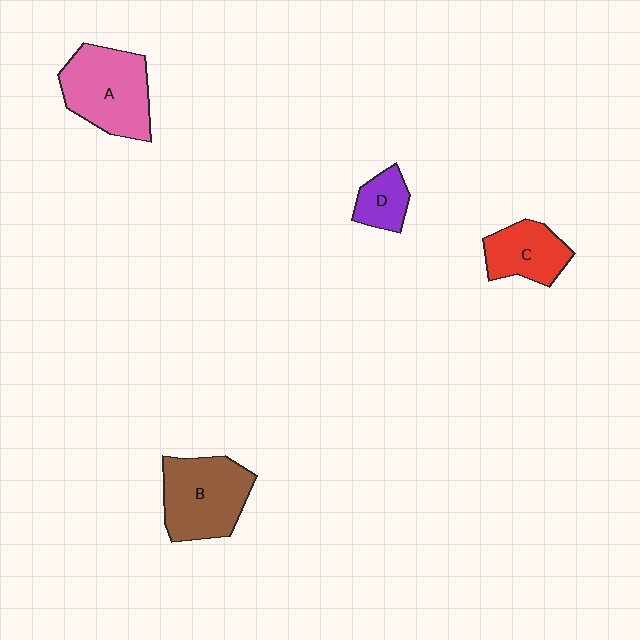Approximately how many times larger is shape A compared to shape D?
Approximately 2.5 times.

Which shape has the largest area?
Shape A (pink).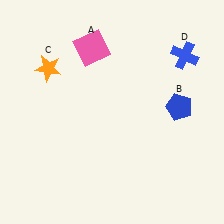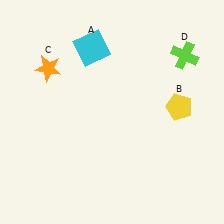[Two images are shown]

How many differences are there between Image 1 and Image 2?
There are 3 differences between the two images.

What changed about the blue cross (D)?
In Image 1, D is blue. In Image 2, it changed to lime.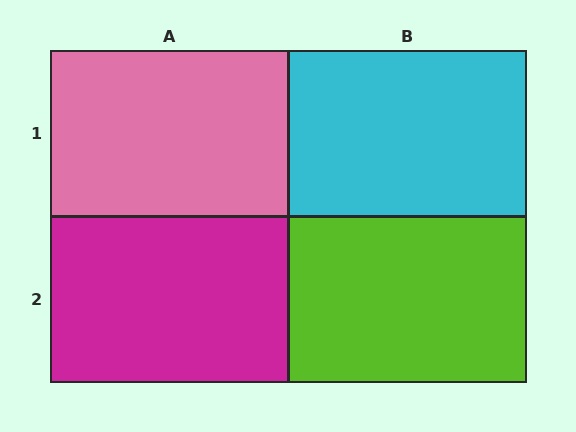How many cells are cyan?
1 cell is cyan.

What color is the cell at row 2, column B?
Lime.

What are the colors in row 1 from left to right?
Pink, cyan.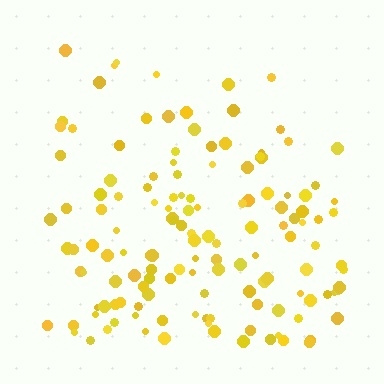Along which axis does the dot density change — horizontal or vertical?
Vertical.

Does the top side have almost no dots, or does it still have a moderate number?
Still a moderate number, just noticeably fewer than the bottom.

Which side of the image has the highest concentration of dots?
The bottom.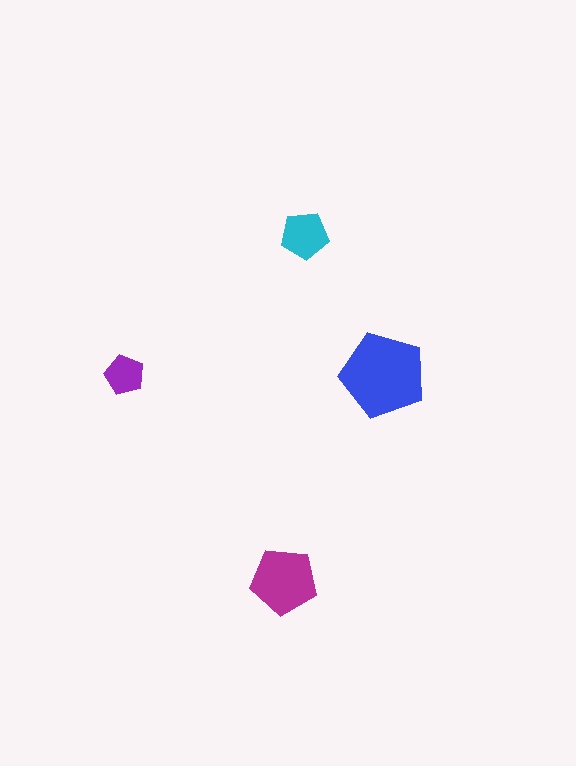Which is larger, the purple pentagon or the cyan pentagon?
The cyan one.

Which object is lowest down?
The magenta pentagon is bottommost.